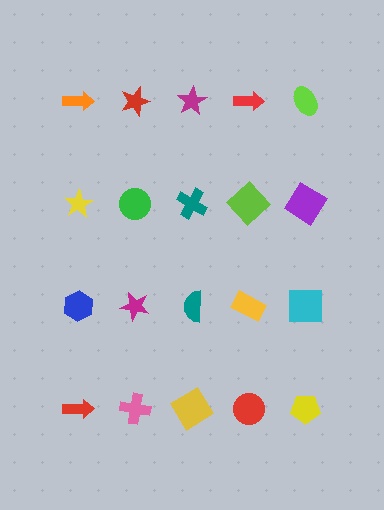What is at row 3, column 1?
A blue hexagon.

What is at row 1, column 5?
A lime ellipse.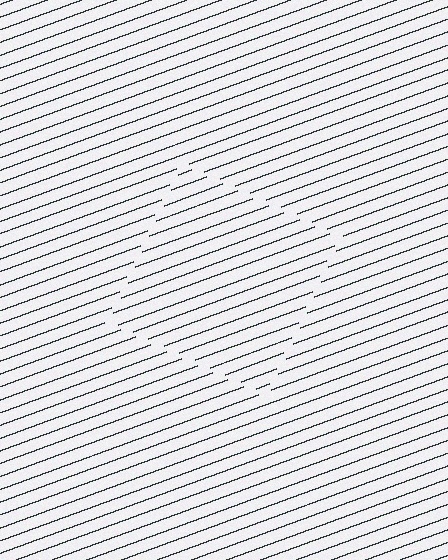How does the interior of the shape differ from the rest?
The interior of the shape contains the same grating, shifted by half a period — the contour is defined by the phase discontinuity where line-ends from the inner and outer gratings abut.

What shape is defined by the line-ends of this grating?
An illusory square. The interior of the shape contains the same grating, shifted by half a period — the contour is defined by the phase discontinuity where line-ends from the inner and outer gratings abut.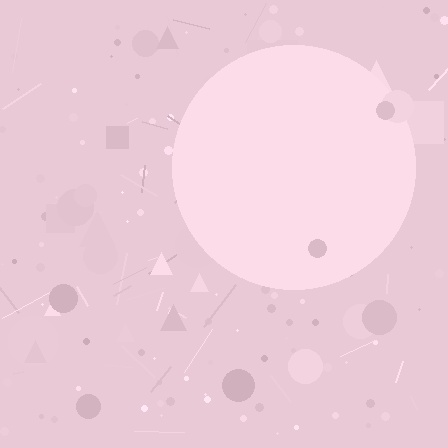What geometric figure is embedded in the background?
A circle is embedded in the background.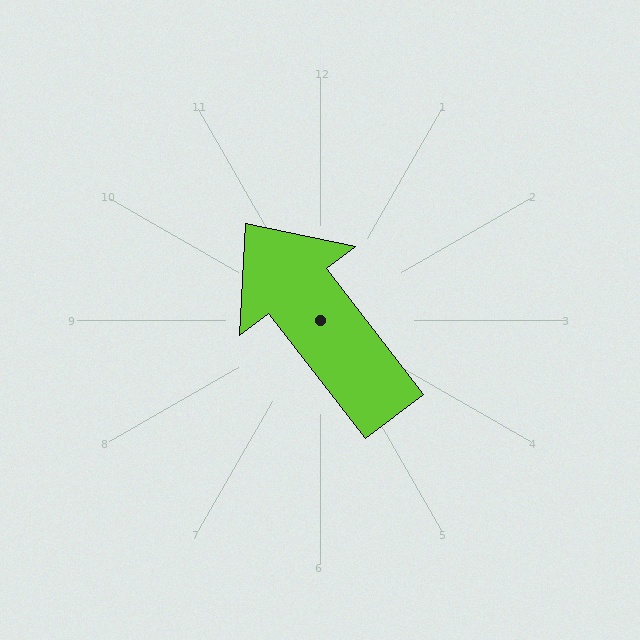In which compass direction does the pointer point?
Northwest.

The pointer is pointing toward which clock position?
Roughly 11 o'clock.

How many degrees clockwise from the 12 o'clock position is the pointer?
Approximately 322 degrees.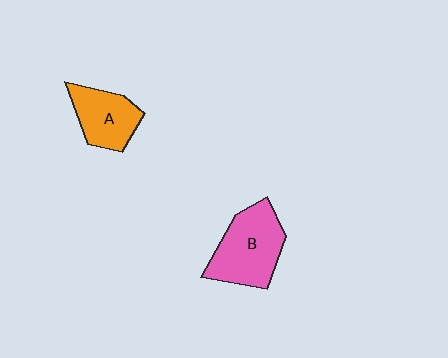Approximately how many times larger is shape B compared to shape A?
Approximately 1.4 times.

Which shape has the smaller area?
Shape A (orange).